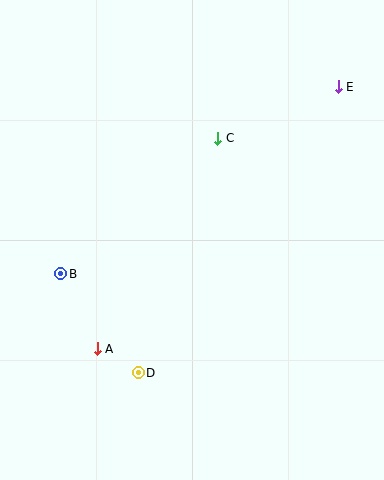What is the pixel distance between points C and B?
The distance between C and B is 207 pixels.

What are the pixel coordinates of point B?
Point B is at (61, 274).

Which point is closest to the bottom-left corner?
Point A is closest to the bottom-left corner.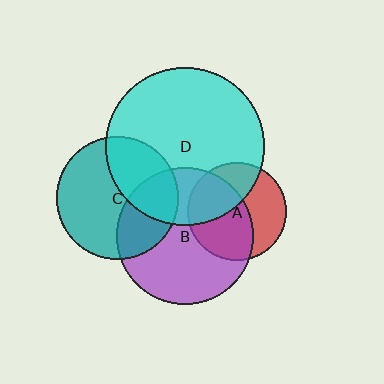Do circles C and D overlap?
Yes.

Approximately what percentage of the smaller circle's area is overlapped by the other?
Approximately 35%.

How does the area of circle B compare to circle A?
Approximately 1.9 times.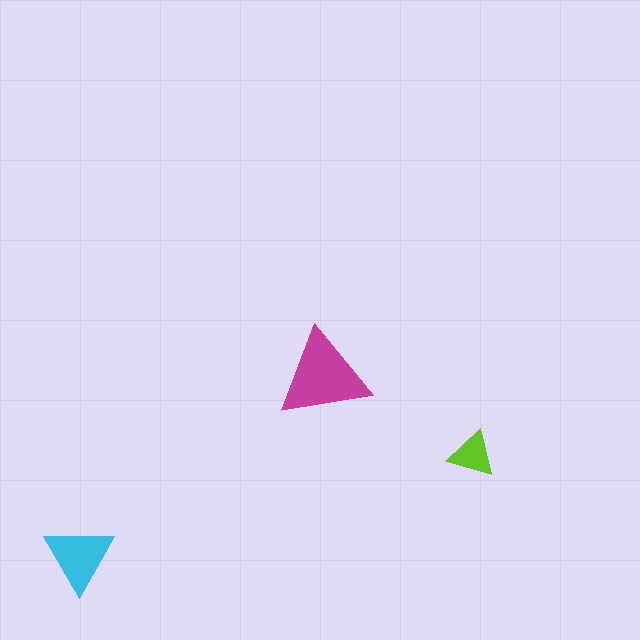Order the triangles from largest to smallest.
the magenta one, the cyan one, the lime one.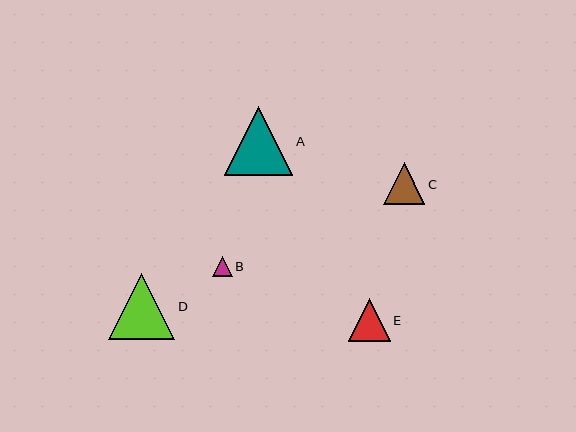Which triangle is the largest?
Triangle A is the largest with a size of approximately 68 pixels.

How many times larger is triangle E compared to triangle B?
Triangle E is approximately 2.1 times the size of triangle B.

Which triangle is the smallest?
Triangle B is the smallest with a size of approximately 20 pixels.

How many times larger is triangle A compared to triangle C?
Triangle A is approximately 1.6 times the size of triangle C.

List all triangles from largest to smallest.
From largest to smallest: A, D, E, C, B.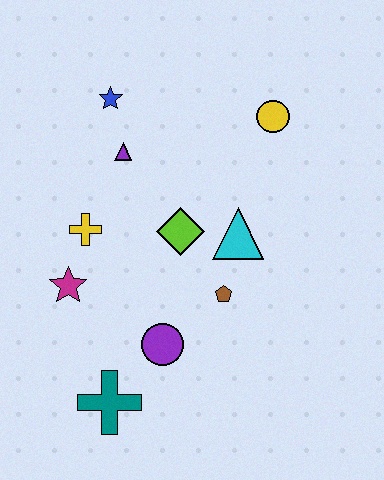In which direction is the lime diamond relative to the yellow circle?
The lime diamond is below the yellow circle.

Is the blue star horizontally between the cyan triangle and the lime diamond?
No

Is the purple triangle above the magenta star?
Yes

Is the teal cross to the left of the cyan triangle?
Yes